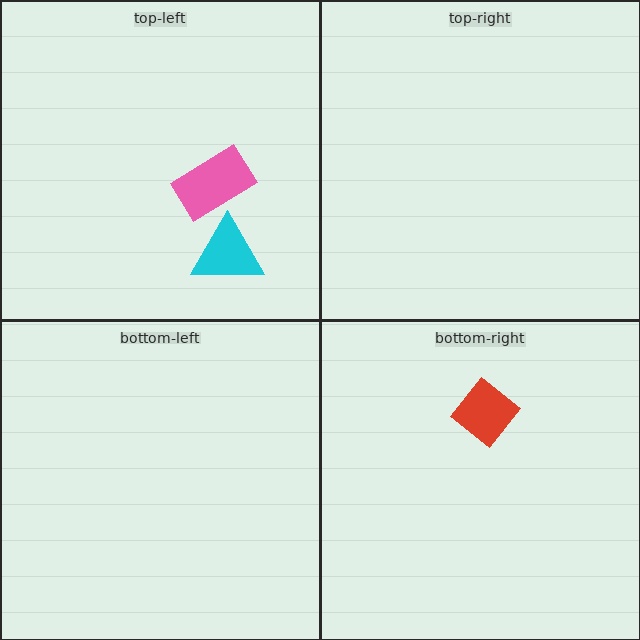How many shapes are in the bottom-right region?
1.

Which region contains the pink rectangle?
The top-left region.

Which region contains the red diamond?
The bottom-right region.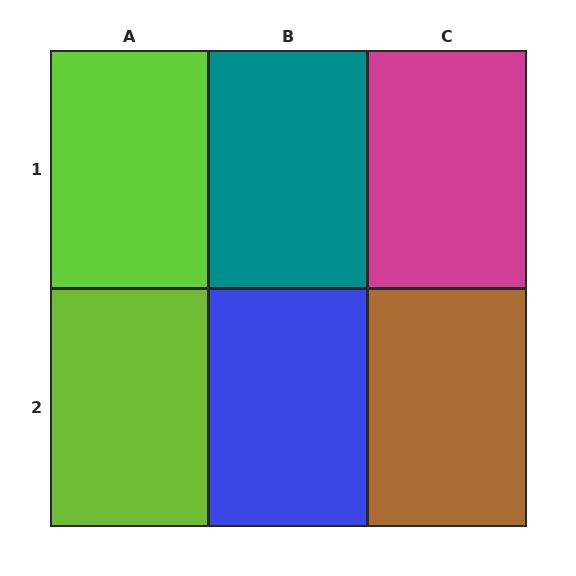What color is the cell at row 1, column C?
Magenta.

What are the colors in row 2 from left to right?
Lime, blue, brown.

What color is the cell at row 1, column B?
Teal.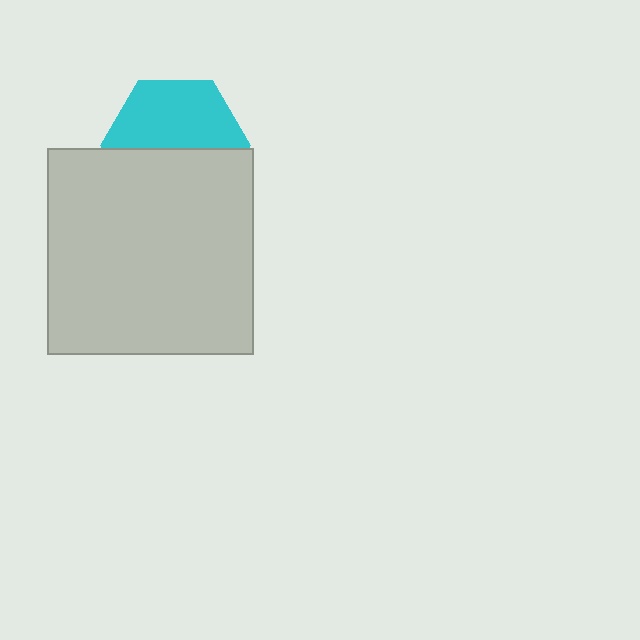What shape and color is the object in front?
The object in front is a light gray square.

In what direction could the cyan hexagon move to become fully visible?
The cyan hexagon could move up. That would shift it out from behind the light gray square entirely.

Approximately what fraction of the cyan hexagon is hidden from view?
Roughly 48% of the cyan hexagon is hidden behind the light gray square.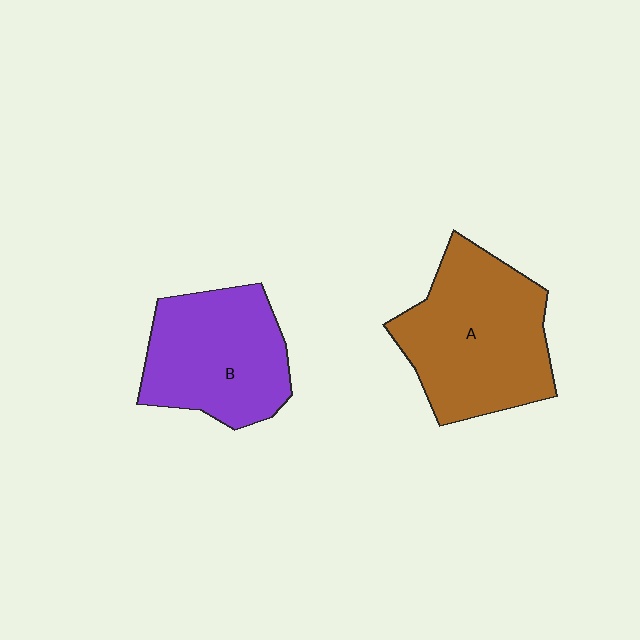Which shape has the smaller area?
Shape B (purple).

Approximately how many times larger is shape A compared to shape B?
Approximately 1.2 times.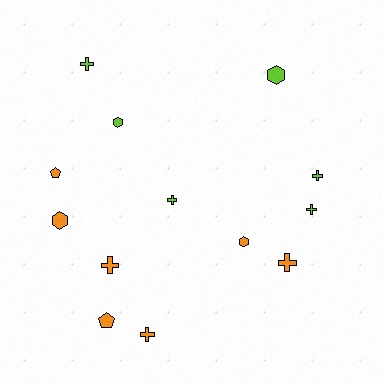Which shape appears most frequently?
Cross, with 7 objects.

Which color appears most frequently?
Orange, with 7 objects.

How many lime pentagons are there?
There are no lime pentagons.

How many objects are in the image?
There are 13 objects.